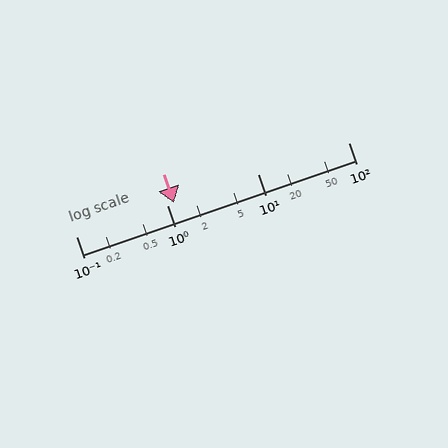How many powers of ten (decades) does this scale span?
The scale spans 3 decades, from 0.1 to 100.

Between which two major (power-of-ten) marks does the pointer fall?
The pointer is between 1 and 10.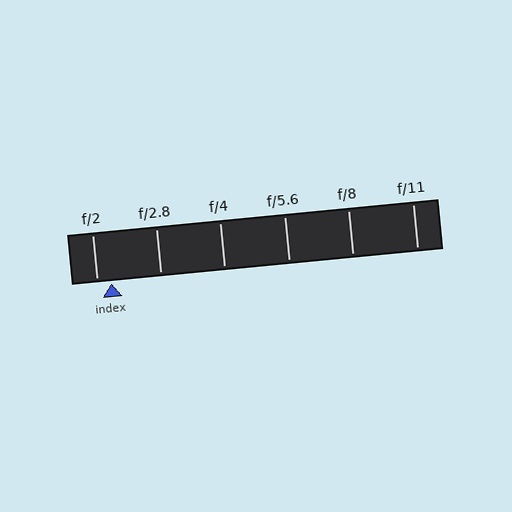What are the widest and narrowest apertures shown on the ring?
The widest aperture shown is f/2 and the narrowest is f/11.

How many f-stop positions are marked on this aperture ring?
There are 6 f-stop positions marked.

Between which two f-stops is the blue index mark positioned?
The index mark is between f/2 and f/2.8.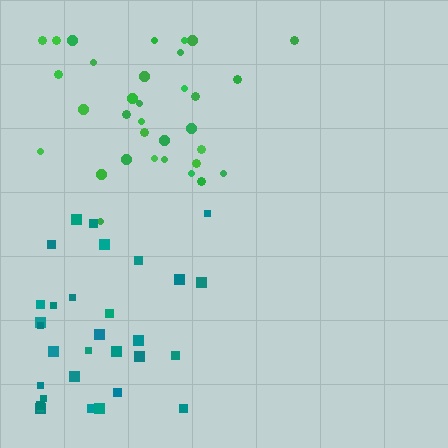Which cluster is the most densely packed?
Green.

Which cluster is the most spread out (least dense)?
Teal.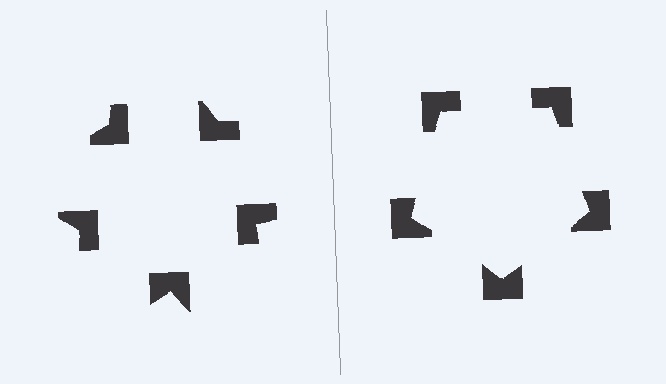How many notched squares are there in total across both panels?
10 — 5 on each side.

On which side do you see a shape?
An illusory pentagon appears on the right side. On the left side the wedge cuts are rotated, so no coherent shape forms.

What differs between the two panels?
The notched squares are positioned identically on both sides; only the wedge orientations differ. On the right they align to a pentagon; on the left they are misaligned.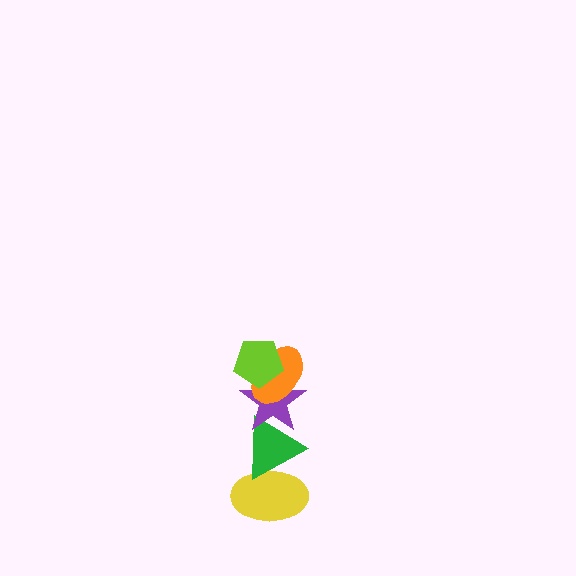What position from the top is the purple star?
The purple star is 3rd from the top.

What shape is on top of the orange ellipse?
The lime pentagon is on top of the orange ellipse.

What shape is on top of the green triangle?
The purple star is on top of the green triangle.